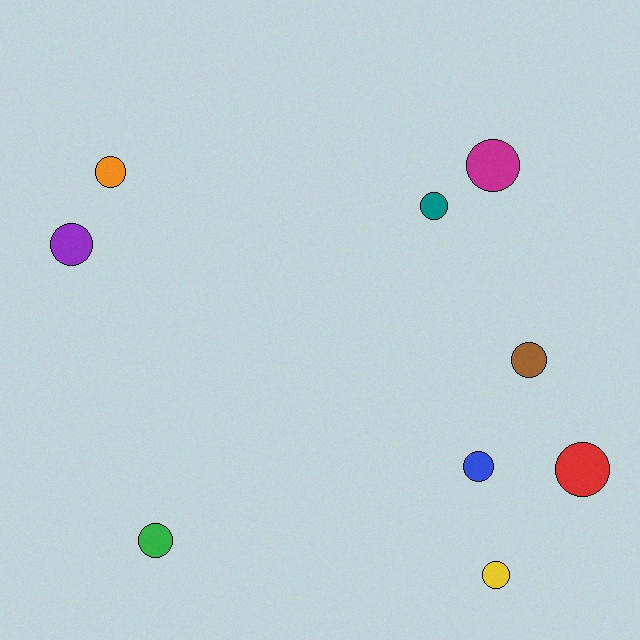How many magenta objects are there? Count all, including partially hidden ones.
There is 1 magenta object.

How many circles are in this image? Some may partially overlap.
There are 9 circles.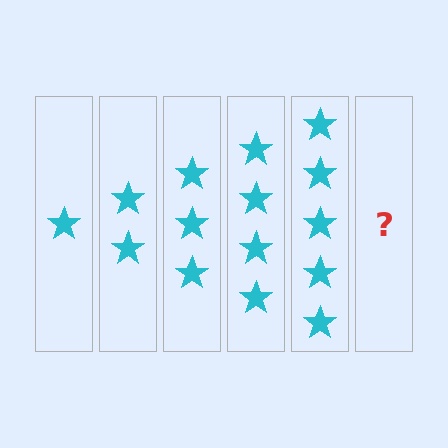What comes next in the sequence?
The next element should be 6 stars.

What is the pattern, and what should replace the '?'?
The pattern is that each step adds one more star. The '?' should be 6 stars.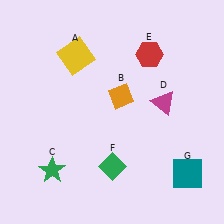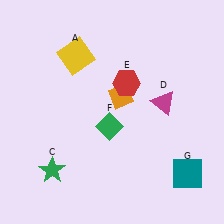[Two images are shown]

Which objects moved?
The objects that moved are: the red hexagon (E), the green diamond (F).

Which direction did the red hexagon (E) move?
The red hexagon (E) moved down.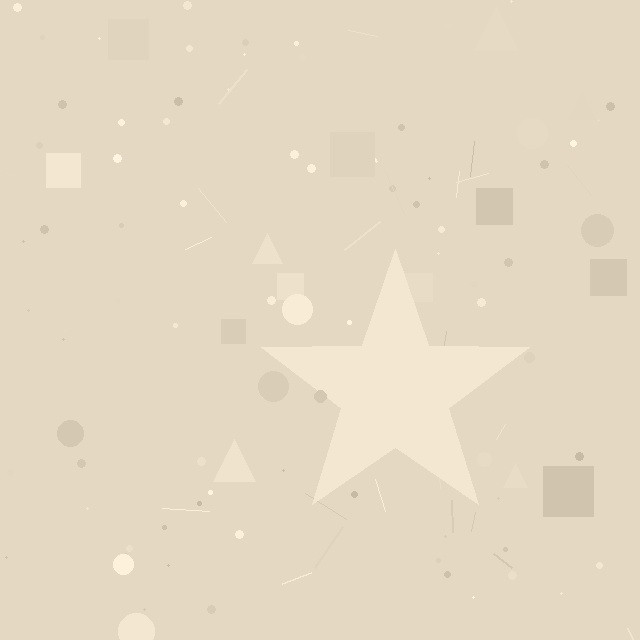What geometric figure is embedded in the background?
A star is embedded in the background.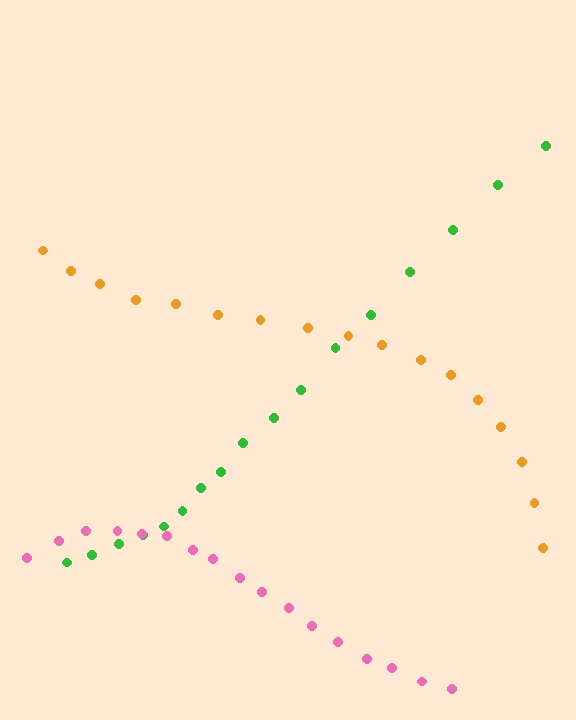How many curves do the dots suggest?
There are 3 distinct paths.